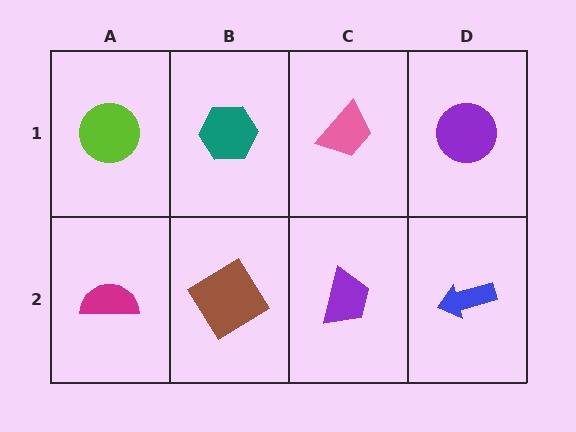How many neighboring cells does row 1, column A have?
2.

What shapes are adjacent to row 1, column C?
A purple trapezoid (row 2, column C), a teal hexagon (row 1, column B), a purple circle (row 1, column D).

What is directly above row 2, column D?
A purple circle.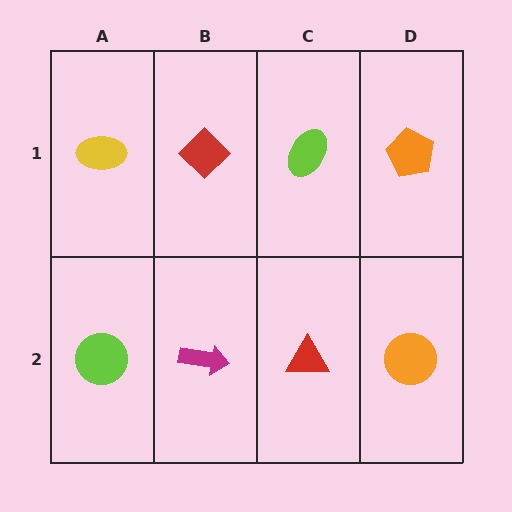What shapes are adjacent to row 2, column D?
An orange pentagon (row 1, column D), a red triangle (row 2, column C).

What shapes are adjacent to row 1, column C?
A red triangle (row 2, column C), a red diamond (row 1, column B), an orange pentagon (row 1, column D).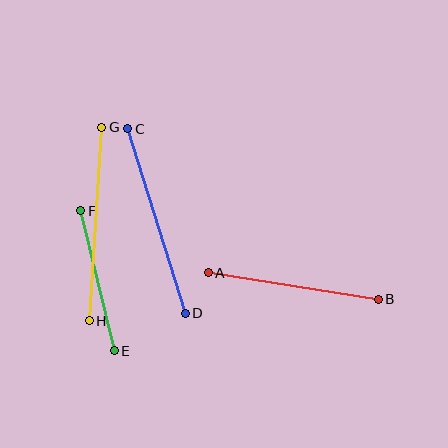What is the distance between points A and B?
The distance is approximately 172 pixels.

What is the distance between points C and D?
The distance is approximately 193 pixels.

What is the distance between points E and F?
The distance is approximately 144 pixels.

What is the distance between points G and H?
The distance is approximately 194 pixels.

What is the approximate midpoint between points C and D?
The midpoint is at approximately (157, 221) pixels.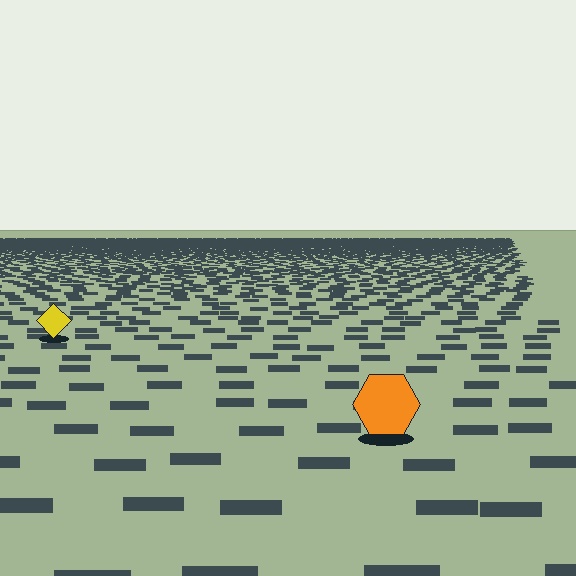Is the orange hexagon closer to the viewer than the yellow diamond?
Yes. The orange hexagon is closer — you can tell from the texture gradient: the ground texture is coarser near it.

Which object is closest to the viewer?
The orange hexagon is closest. The texture marks near it are larger and more spread out.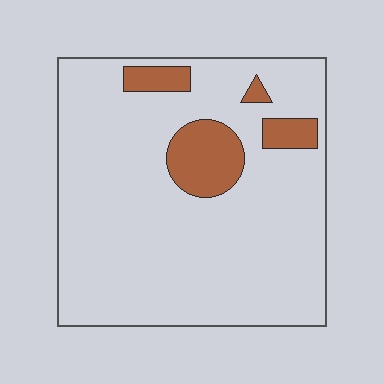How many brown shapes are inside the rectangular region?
4.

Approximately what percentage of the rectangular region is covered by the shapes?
Approximately 10%.